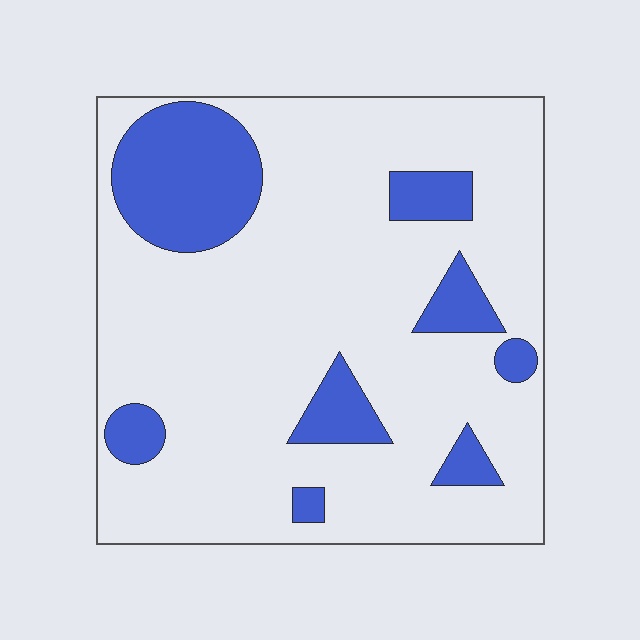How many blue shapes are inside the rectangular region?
8.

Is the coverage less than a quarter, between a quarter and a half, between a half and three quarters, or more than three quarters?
Less than a quarter.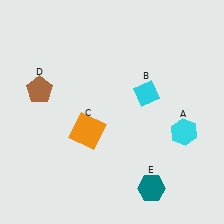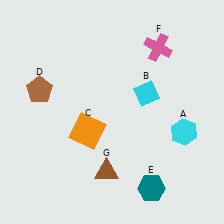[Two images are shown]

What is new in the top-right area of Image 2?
A pink cross (F) was added in the top-right area of Image 2.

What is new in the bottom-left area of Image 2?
A brown triangle (G) was added in the bottom-left area of Image 2.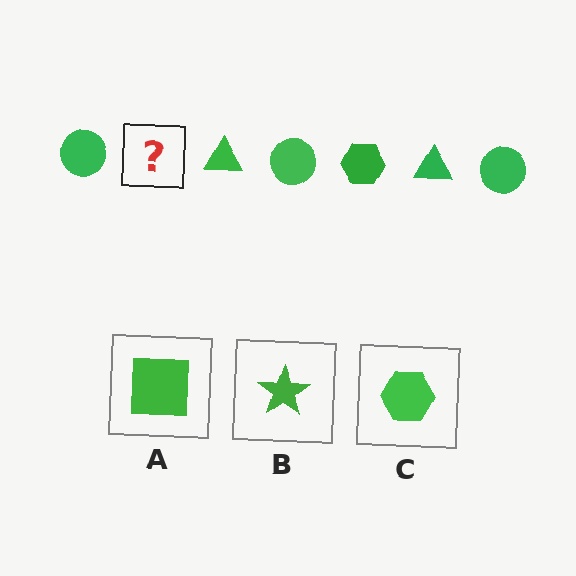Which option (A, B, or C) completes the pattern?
C.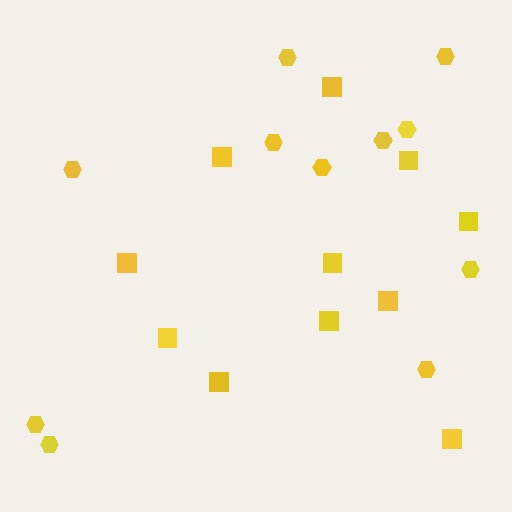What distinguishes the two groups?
There are 2 groups: one group of hexagons (11) and one group of squares (11).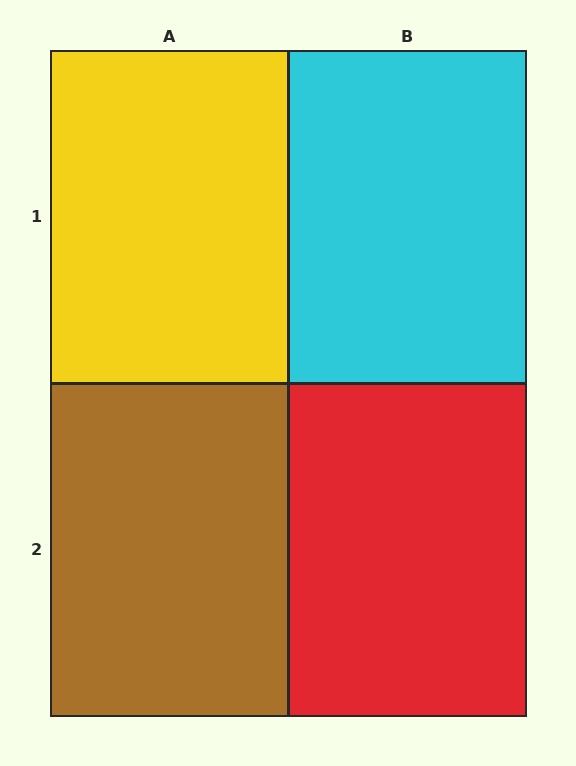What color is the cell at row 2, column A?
Brown.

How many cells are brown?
1 cell is brown.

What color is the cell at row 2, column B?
Red.